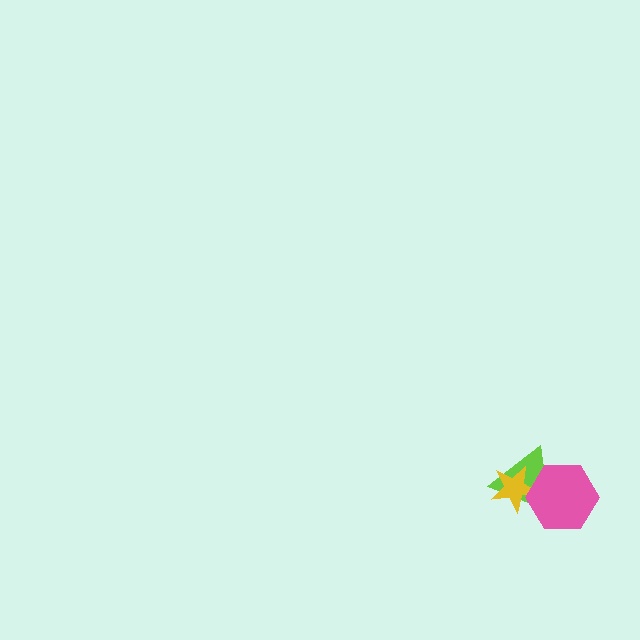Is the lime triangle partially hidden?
Yes, it is partially covered by another shape.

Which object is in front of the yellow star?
The pink hexagon is in front of the yellow star.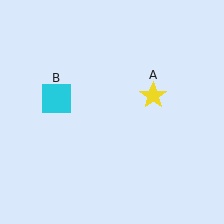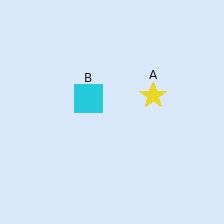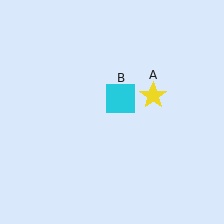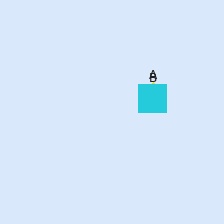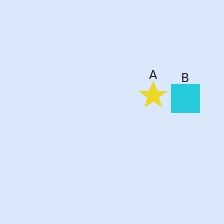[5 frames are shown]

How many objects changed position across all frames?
1 object changed position: cyan square (object B).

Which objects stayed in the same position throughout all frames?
Yellow star (object A) remained stationary.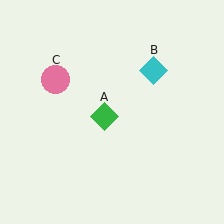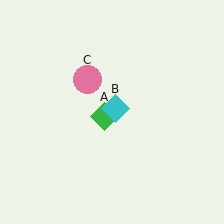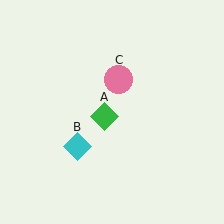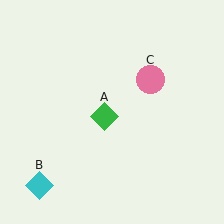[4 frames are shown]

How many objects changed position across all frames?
2 objects changed position: cyan diamond (object B), pink circle (object C).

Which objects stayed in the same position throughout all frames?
Green diamond (object A) remained stationary.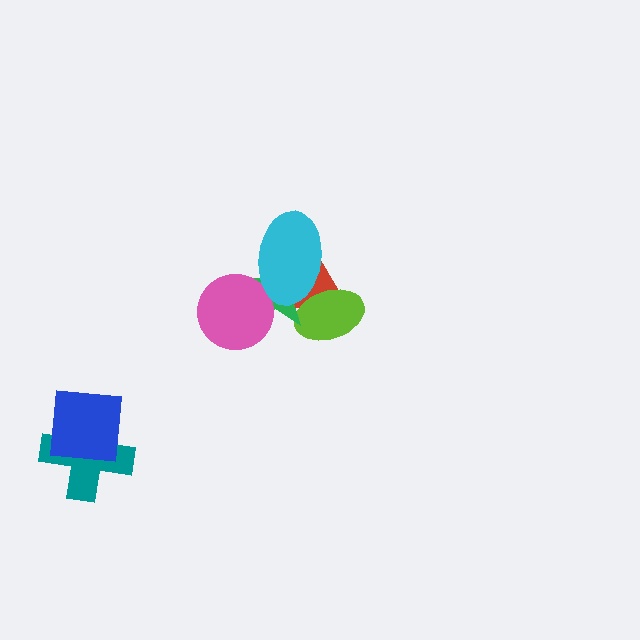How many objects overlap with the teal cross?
1 object overlaps with the teal cross.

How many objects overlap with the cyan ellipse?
4 objects overlap with the cyan ellipse.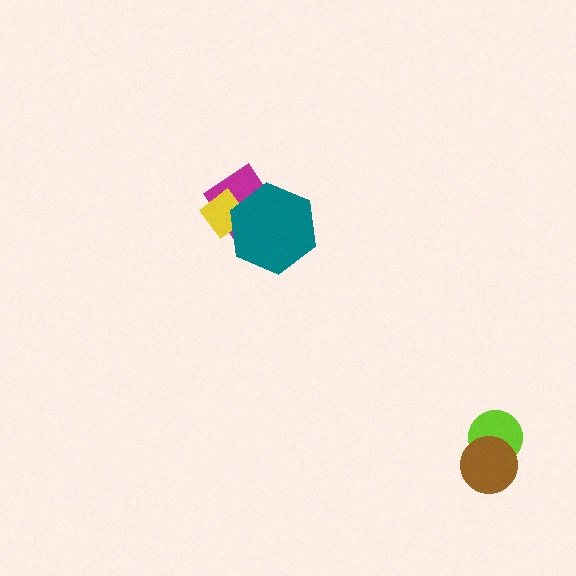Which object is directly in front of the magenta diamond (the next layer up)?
The yellow diamond is directly in front of the magenta diamond.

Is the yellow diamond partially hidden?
Yes, it is partially covered by another shape.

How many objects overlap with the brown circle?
1 object overlaps with the brown circle.